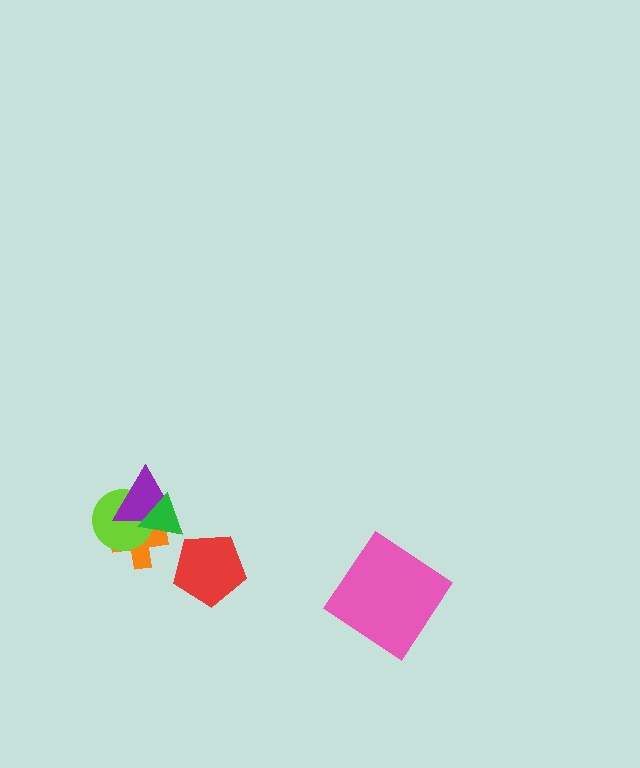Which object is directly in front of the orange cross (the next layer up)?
The lime circle is directly in front of the orange cross.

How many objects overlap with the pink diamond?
0 objects overlap with the pink diamond.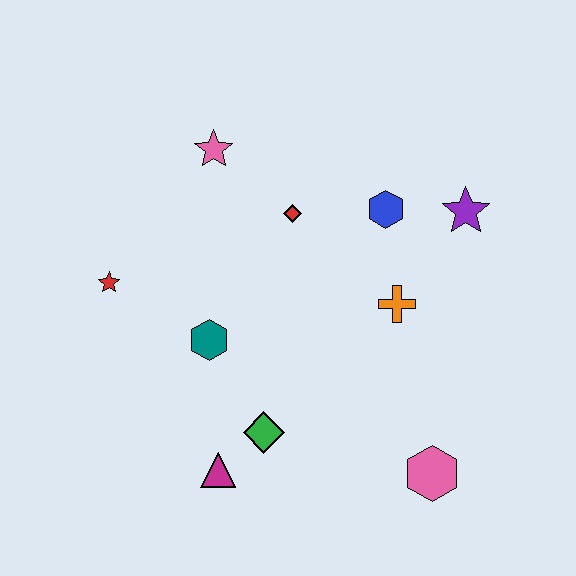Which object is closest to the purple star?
The blue hexagon is closest to the purple star.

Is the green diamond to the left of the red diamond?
Yes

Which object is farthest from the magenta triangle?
The purple star is farthest from the magenta triangle.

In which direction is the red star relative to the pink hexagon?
The red star is to the left of the pink hexagon.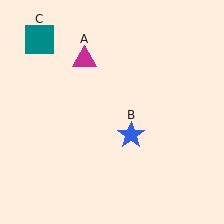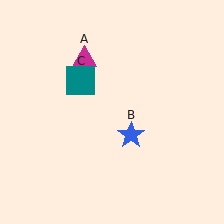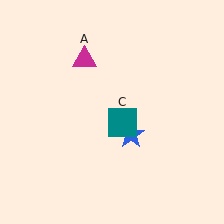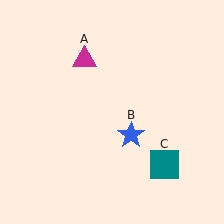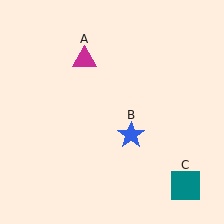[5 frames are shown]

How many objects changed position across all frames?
1 object changed position: teal square (object C).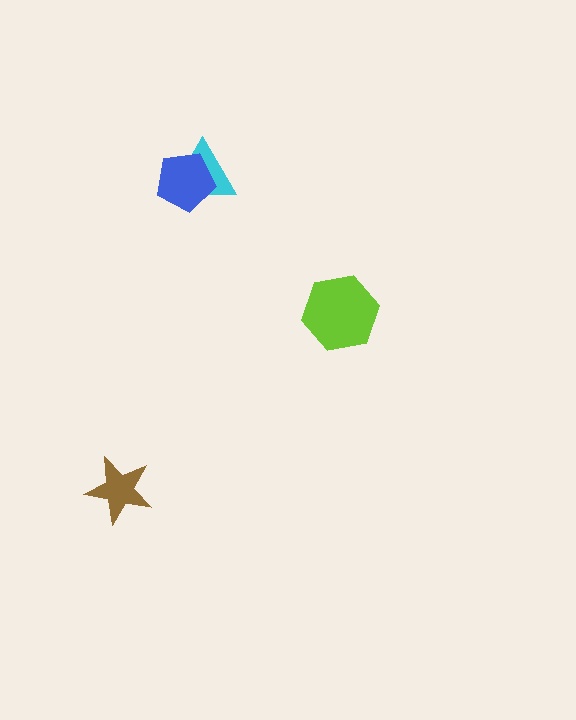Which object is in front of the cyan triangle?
The blue pentagon is in front of the cyan triangle.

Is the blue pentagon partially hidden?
No, no other shape covers it.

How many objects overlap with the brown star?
0 objects overlap with the brown star.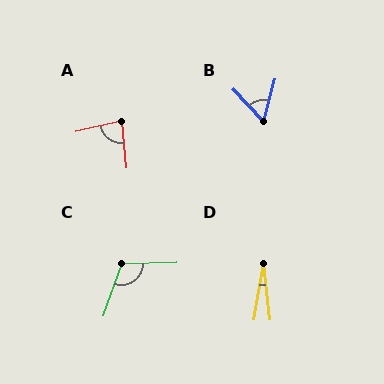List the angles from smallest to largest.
D (16°), B (59°), A (83°), C (112°).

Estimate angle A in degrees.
Approximately 83 degrees.